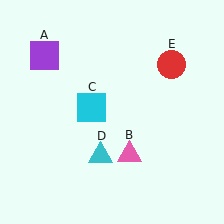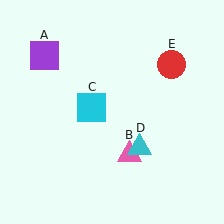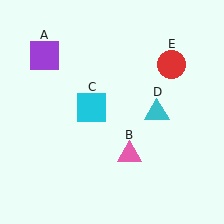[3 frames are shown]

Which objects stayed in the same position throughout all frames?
Purple square (object A) and pink triangle (object B) and cyan square (object C) and red circle (object E) remained stationary.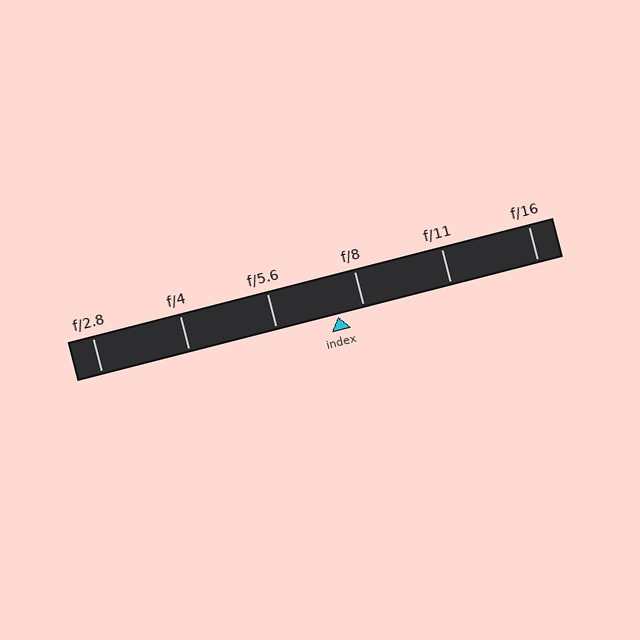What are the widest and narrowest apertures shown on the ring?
The widest aperture shown is f/2.8 and the narrowest is f/16.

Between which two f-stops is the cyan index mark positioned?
The index mark is between f/5.6 and f/8.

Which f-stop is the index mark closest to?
The index mark is closest to f/8.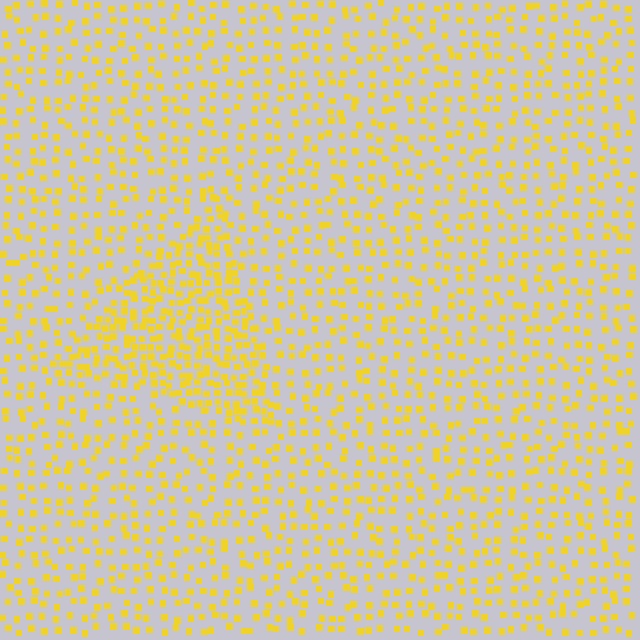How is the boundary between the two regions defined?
The boundary is defined by a change in element density (approximately 2.0x ratio). All elements are the same color, size, and shape.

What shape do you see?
I see a triangle.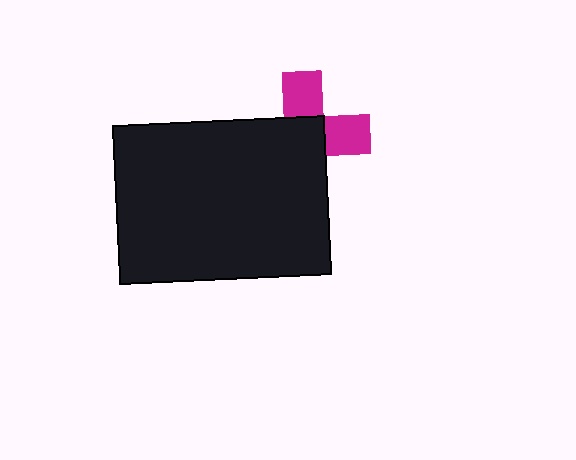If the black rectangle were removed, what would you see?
You would see the complete magenta cross.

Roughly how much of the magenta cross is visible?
A small part of it is visible (roughly 41%).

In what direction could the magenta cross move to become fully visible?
The magenta cross could move toward the upper-right. That would shift it out from behind the black rectangle entirely.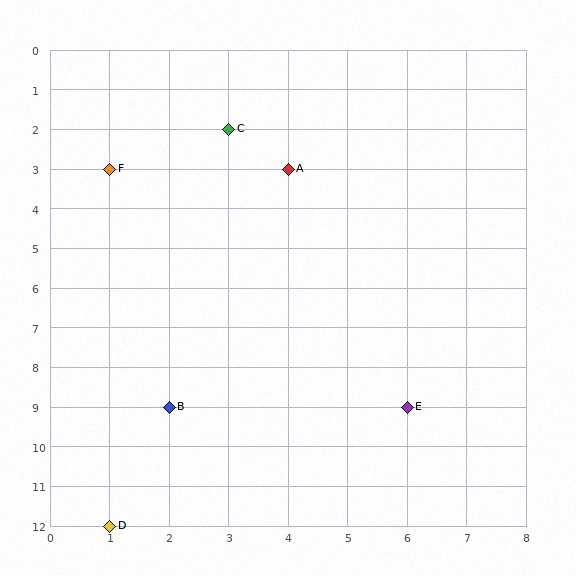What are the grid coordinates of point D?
Point D is at grid coordinates (1, 12).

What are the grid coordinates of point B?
Point B is at grid coordinates (2, 9).